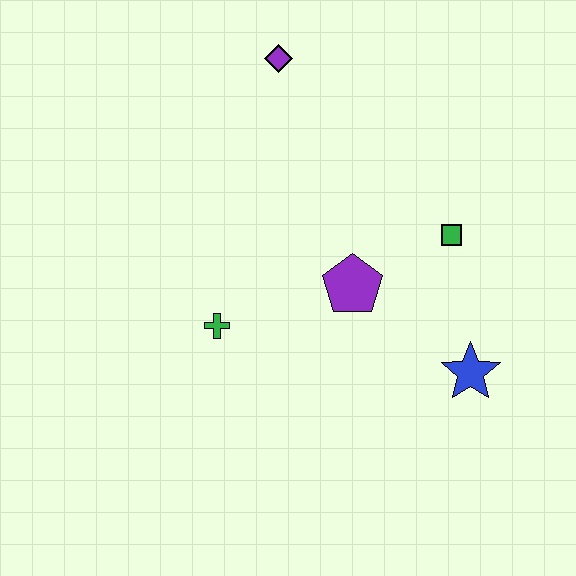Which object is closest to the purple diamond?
The purple pentagon is closest to the purple diamond.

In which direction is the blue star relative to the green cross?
The blue star is to the right of the green cross.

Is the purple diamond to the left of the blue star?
Yes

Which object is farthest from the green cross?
The purple diamond is farthest from the green cross.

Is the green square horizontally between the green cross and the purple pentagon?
No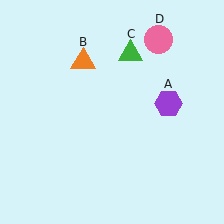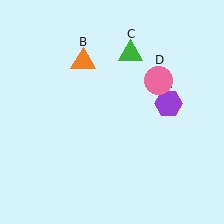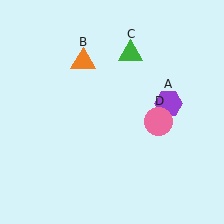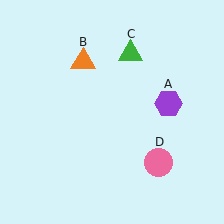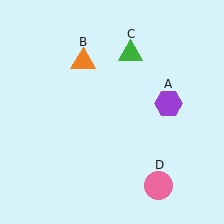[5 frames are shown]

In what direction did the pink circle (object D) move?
The pink circle (object D) moved down.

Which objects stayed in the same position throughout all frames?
Purple hexagon (object A) and orange triangle (object B) and green triangle (object C) remained stationary.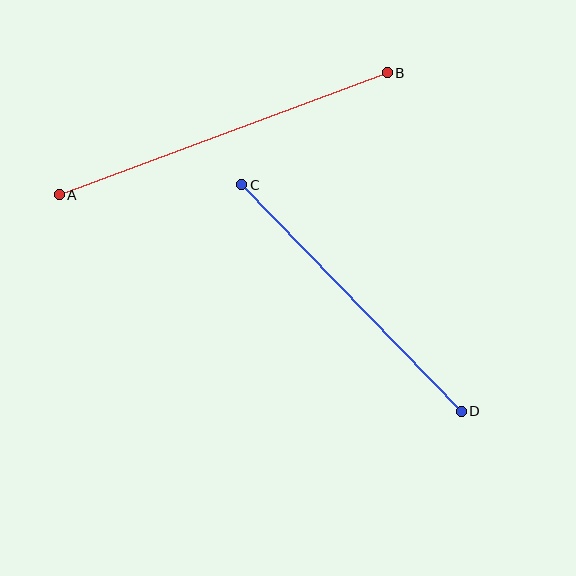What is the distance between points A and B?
The distance is approximately 350 pixels.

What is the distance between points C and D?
The distance is approximately 315 pixels.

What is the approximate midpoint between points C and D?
The midpoint is at approximately (351, 298) pixels.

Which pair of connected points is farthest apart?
Points A and B are farthest apart.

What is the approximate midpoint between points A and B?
The midpoint is at approximately (223, 134) pixels.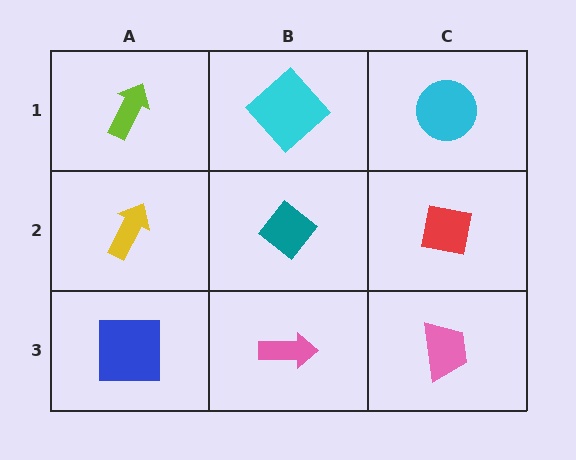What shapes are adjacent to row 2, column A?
A lime arrow (row 1, column A), a blue square (row 3, column A), a teal diamond (row 2, column B).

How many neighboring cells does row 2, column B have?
4.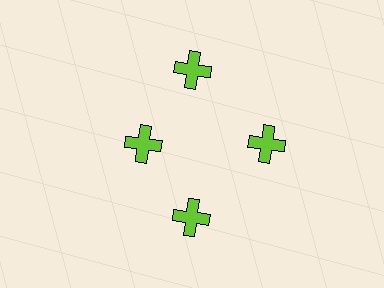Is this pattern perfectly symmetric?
No. The 4 lime crosses are arranged in a ring, but one element near the 9 o'clock position is pulled inward toward the center, breaking the 4-fold rotational symmetry.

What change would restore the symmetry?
The symmetry would be restored by moving it outward, back onto the ring so that all 4 crosses sit at equal angles and equal distance from the center.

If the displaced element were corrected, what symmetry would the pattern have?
It would have 4-fold rotational symmetry — the pattern would map onto itself every 90 degrees.